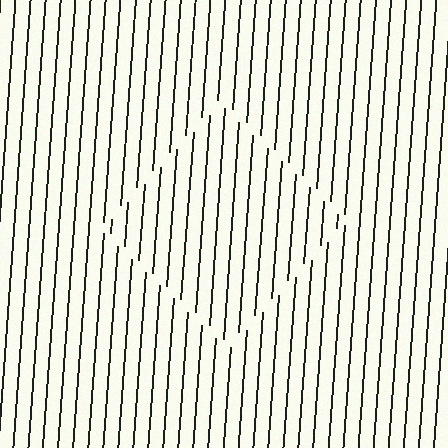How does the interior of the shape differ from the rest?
The interior of the shape contains the same grating, shifted by half a period — the contour is defined by the phase discontinuity where line-ends from the inner and outer gratings abut.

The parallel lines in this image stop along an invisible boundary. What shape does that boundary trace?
An illusory square. The interior of the shape contains the same grating, shifted by half a period — the contour is defined by the phase discontinuity where line-ends from the inner and outer gratings abut.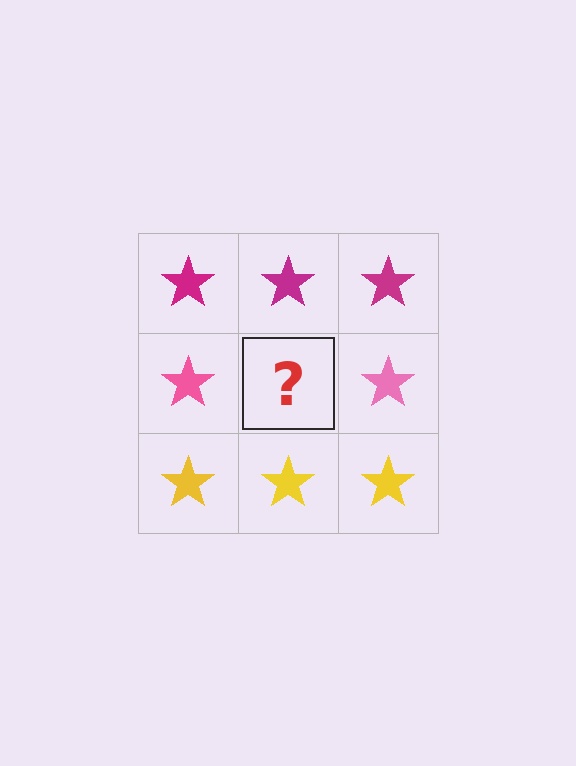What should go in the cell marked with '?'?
The missing cell should contain a pink star.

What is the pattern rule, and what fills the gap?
The rule is that each row has a consistent color. The gap should be filled with a pink star.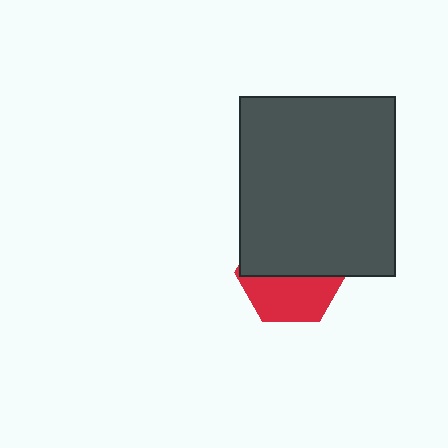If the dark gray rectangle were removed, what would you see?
You would see the complete red hexagon.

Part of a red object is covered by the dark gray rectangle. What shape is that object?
It is a hexagon.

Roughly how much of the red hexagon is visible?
A small part of it is visible (roughly 44%).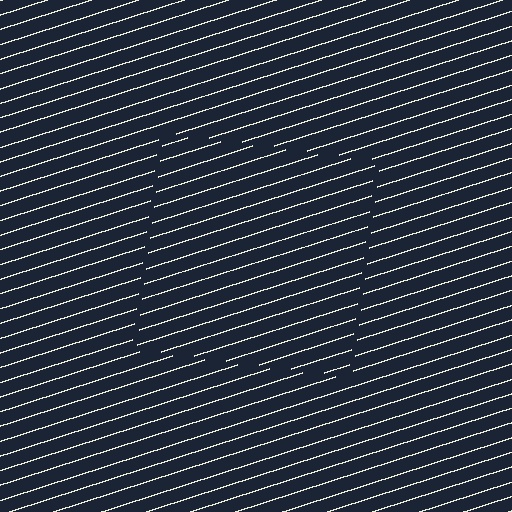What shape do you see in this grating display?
An illusory square. The interior of the shape contains the same grating, shifted by half a period — the contour is defined by the phase discontinuity where line-ends from the inner and outer gratings abut.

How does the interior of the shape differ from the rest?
The interior of the shape contains the same grating, shifted by half a period — the contour is defined by the phase discontinuity where line-ends from the inner and outer gratings abut.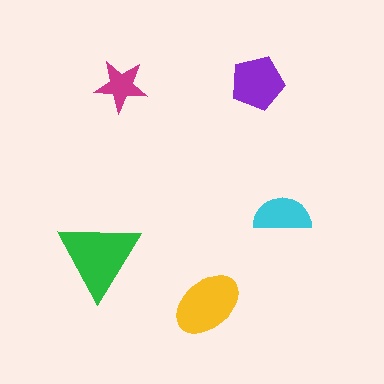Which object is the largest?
The green triangle.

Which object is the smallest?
The magenta star.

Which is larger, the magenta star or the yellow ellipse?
The yellow ellipse.